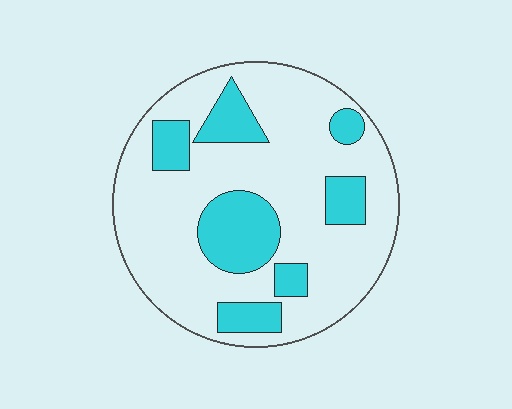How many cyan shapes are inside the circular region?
7.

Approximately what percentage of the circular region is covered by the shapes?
Approximately 25%.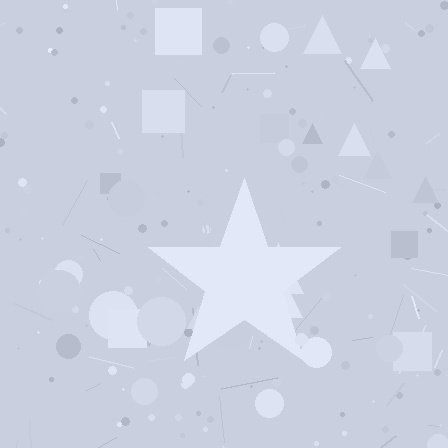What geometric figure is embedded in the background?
A star is embedded in the background.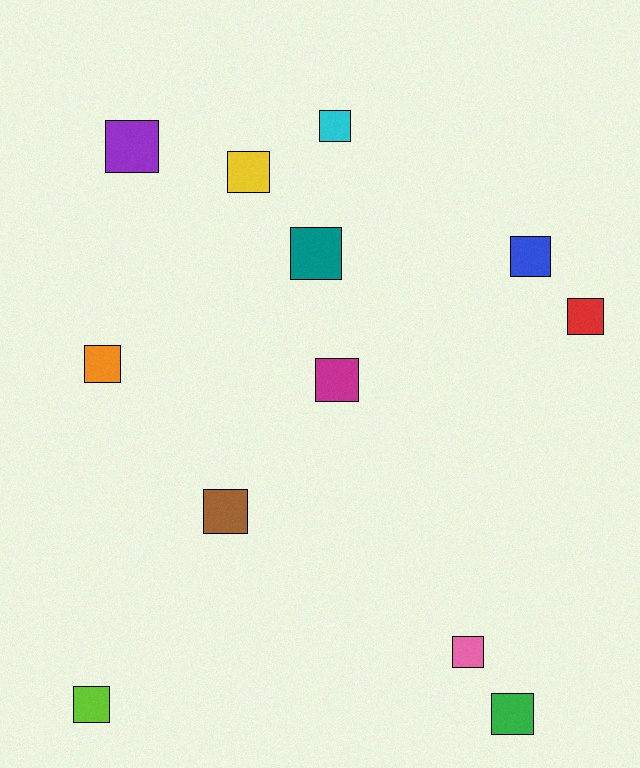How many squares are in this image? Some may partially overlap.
There are 12 squares.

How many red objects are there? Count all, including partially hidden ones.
There is 1 red object.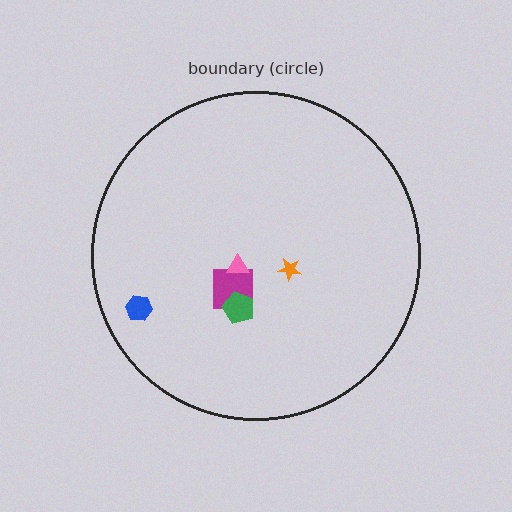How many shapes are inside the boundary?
5 inside, 0 outside.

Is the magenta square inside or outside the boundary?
Inside.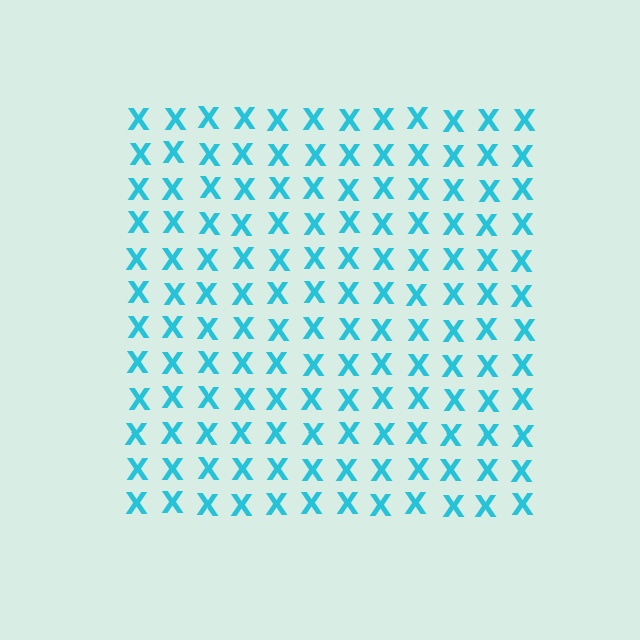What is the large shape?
The large shape is a square.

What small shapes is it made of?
It is made of small letter X's.